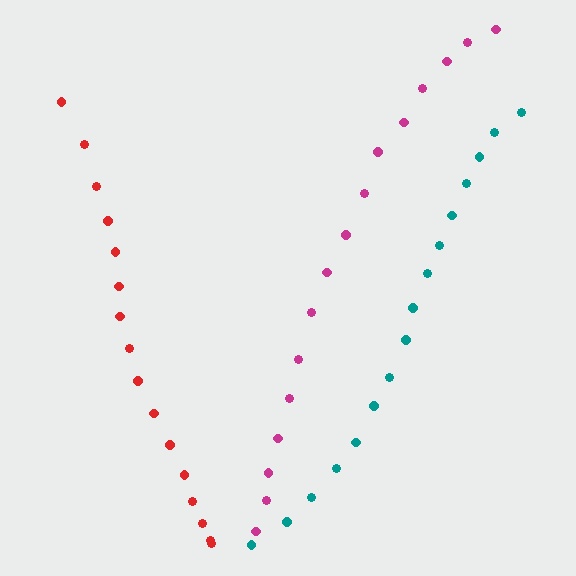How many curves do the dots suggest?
There are 3 distinct paths.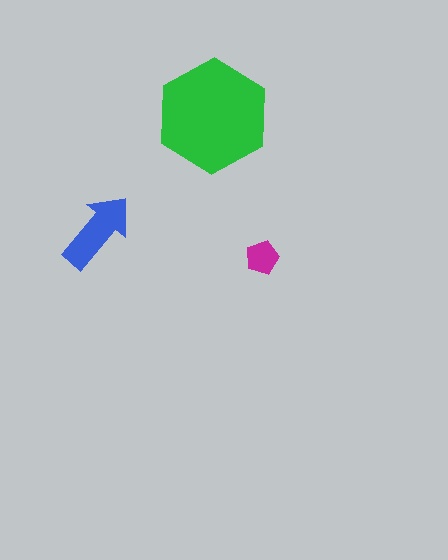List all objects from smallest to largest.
The magenta pentagon, the blue arrow, the green hexagon.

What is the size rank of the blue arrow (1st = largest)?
2nd.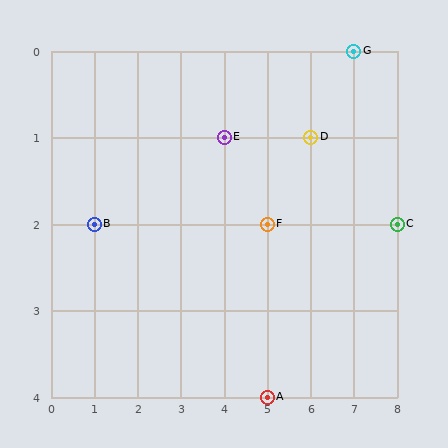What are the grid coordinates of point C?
Point C is at grid coordinates (8, 2).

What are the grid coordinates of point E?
Point E is at grid coordinates (4, 1).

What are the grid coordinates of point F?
Point F is at grid coordinates (5, 2).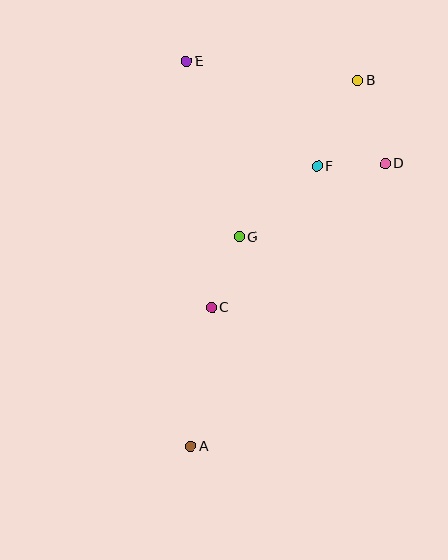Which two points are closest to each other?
Points D and F are closest to each other.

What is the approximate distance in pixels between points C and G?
The distance between C and G is approximately 77 pixels.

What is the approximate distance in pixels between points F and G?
The distance between F and G is approximately 105 pixels.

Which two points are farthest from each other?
Points A and B are farthest from each other.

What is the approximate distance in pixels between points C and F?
The distance between C and F is approximately 177 pixels.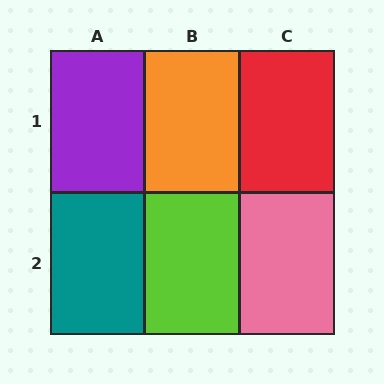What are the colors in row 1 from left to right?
Purple, orange, red.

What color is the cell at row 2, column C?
Pink.